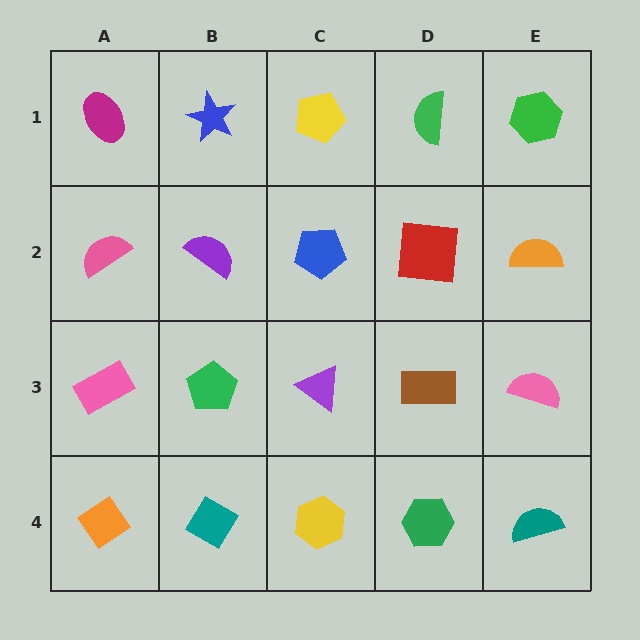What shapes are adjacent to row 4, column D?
A brown rectangle (row 3, column D), a yellow hexagon (row 4, column C), a teal semicircle (row 4, column E).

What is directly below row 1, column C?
A blue pentagon.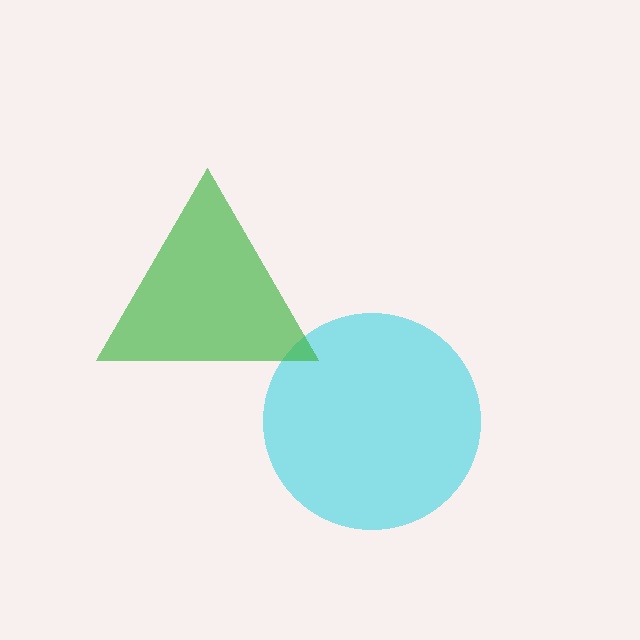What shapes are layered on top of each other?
The layered shapes are: a cyan circle, a green triangle.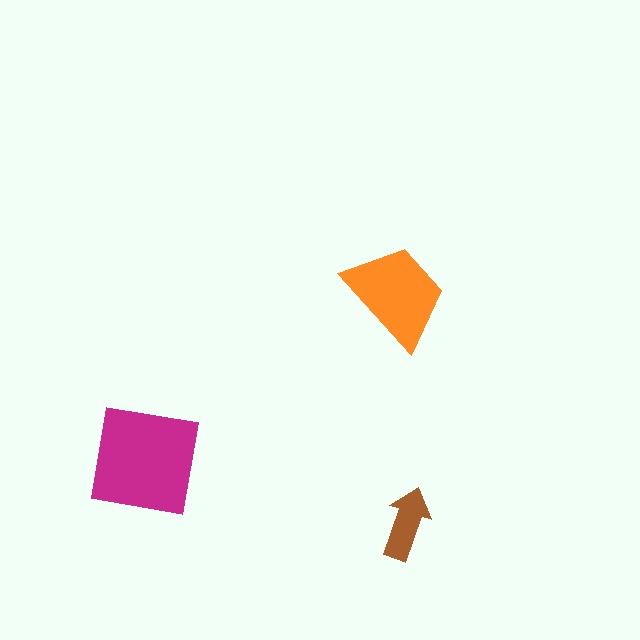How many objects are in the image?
There are 3 objects in the image.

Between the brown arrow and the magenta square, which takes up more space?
The magenta square.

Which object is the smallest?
The brown arrow.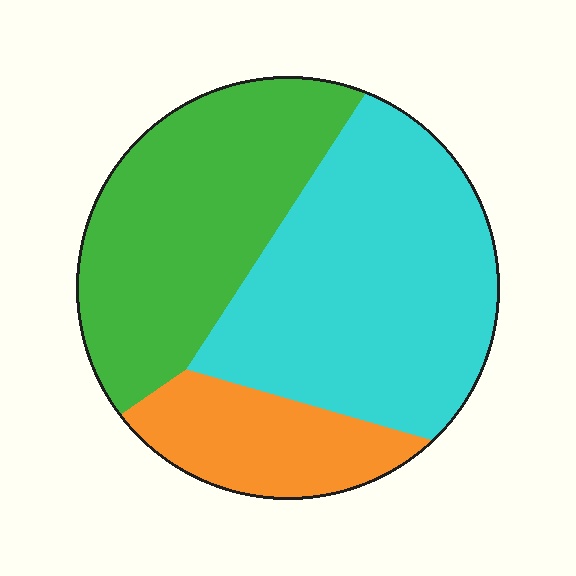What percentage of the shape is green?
Green covers about 35% of the shape.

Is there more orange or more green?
Green.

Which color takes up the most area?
Cyan, at roughly 45%.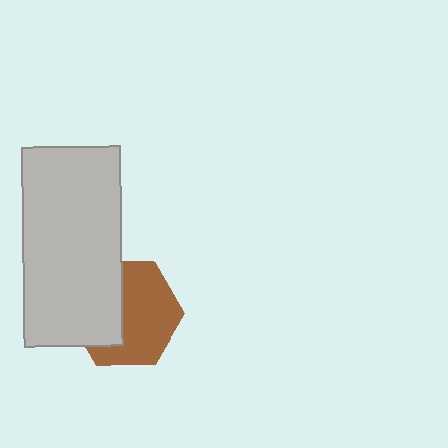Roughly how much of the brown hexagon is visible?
About half of it is visible (roughly 59%).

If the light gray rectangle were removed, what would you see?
You would see the complete brown hexagon.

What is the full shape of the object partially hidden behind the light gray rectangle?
The partially hidden object is a brown hexagon.